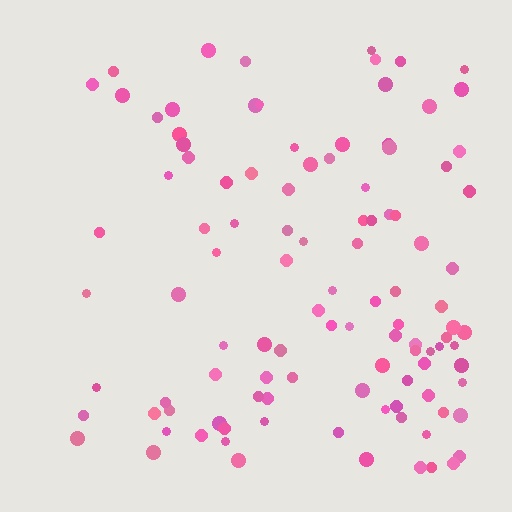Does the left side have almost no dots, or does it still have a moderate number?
Still a moderate number, just noticeably fewer than the right.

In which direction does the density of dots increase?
From left to right, with the right side densest.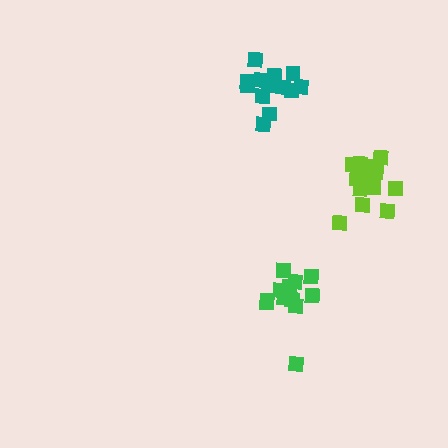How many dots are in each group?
Group 1: 12 dots, Group 2: 14 dots, Group 3: 13 dots (39 total).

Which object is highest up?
The teal cluster is topmost.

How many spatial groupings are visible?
There are 3 spatial groupings.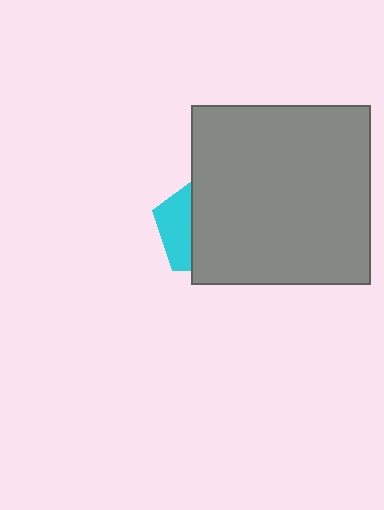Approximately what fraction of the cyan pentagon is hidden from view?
Roughly 67% of the cyan pentagon is hidden behind the gray square.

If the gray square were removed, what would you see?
You would see the complete cyan pentagon.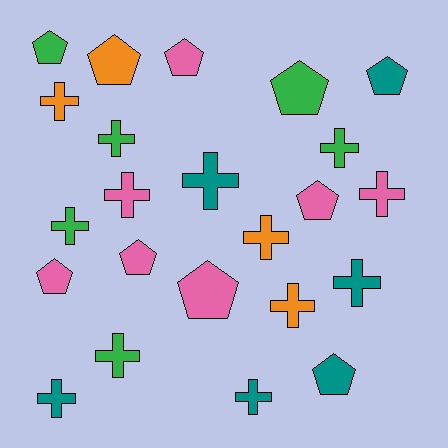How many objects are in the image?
There are 23 objects.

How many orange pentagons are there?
There is 1 orange pentagon.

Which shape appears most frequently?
Cross, with 13 objects.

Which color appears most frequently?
Pink, with 7 objects.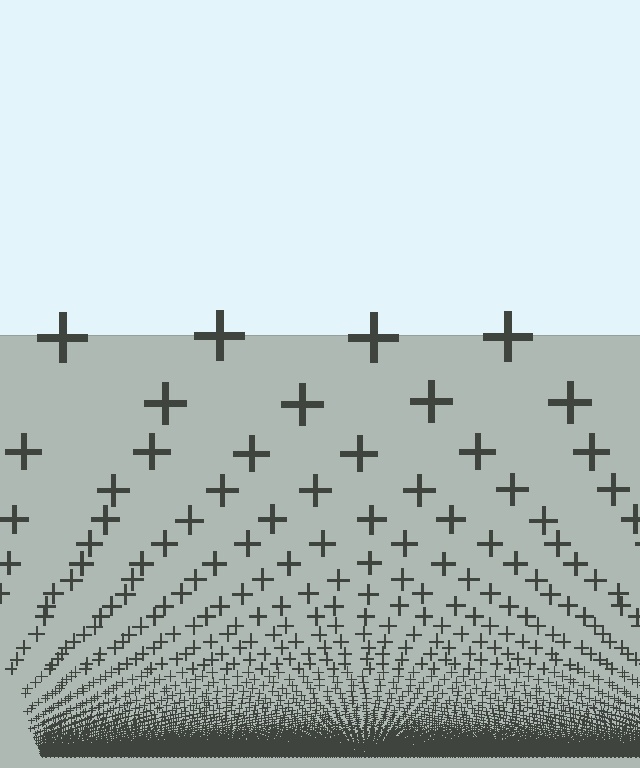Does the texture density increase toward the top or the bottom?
Density increases toward the bottom.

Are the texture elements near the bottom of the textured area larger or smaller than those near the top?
Smaller. The gradient is inverted — elements near the bottom are smaller and denser.